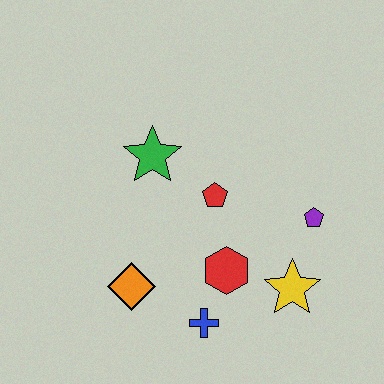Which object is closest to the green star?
The red pentagon is closest to the green star.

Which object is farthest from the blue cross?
The green star is farthest from the blue cross.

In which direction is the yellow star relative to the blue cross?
The yellow star is to the right of the blue cross.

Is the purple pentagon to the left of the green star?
No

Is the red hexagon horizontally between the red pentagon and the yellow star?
Yes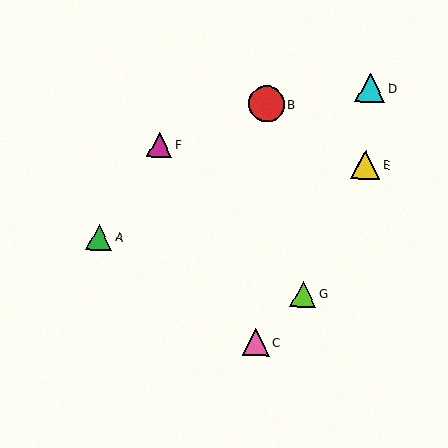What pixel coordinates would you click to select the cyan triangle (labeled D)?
Click at (370, 88) to select the cyan triangle D.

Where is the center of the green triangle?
The center of the green triangle is at (99, 237).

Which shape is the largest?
The red circle (labeled B) is the largest.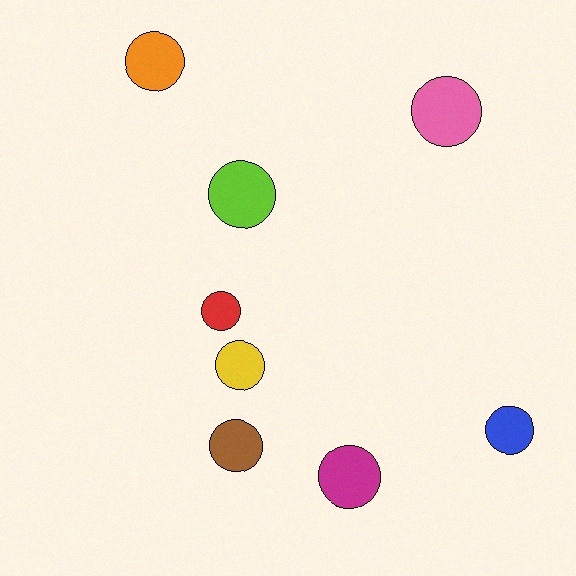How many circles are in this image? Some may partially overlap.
There are 8 circles.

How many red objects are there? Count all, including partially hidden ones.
There is 1 red object.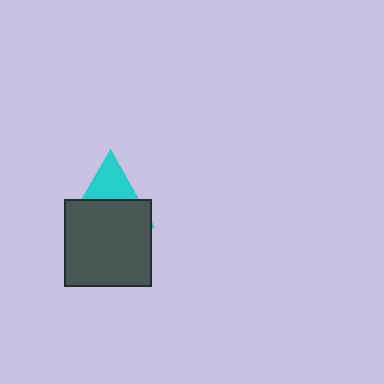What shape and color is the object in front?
The object in front is a dark gray rectangle.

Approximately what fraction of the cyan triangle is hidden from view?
Roughly 58% of the cyan triangle is hidden behind the dark gray rectangle.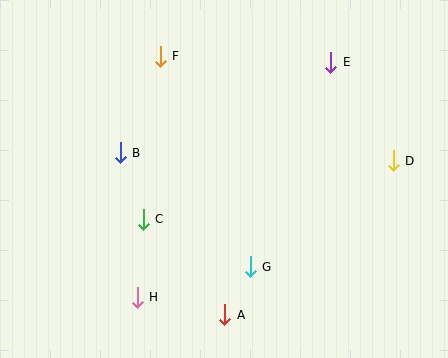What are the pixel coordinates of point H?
Point H is at (137, 297).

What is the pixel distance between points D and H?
The distance between D and H is 290 pixels.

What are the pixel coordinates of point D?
Point D is at (393, 161).